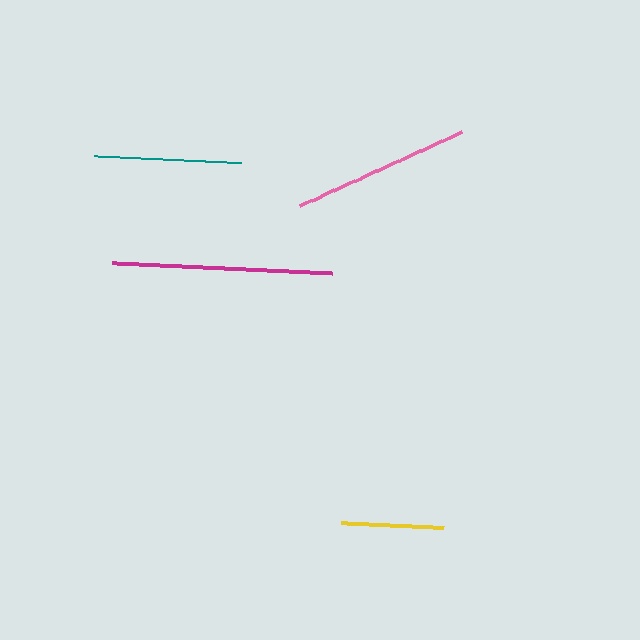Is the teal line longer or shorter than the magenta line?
The magenta line is longer than the teal line.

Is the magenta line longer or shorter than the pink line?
The magenta line is longer than the pink line.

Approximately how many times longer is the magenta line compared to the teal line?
The magenta line is approximately 1.5 times the length of the teal line.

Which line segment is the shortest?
The yellow line is the shortest at approximately 103 pixels.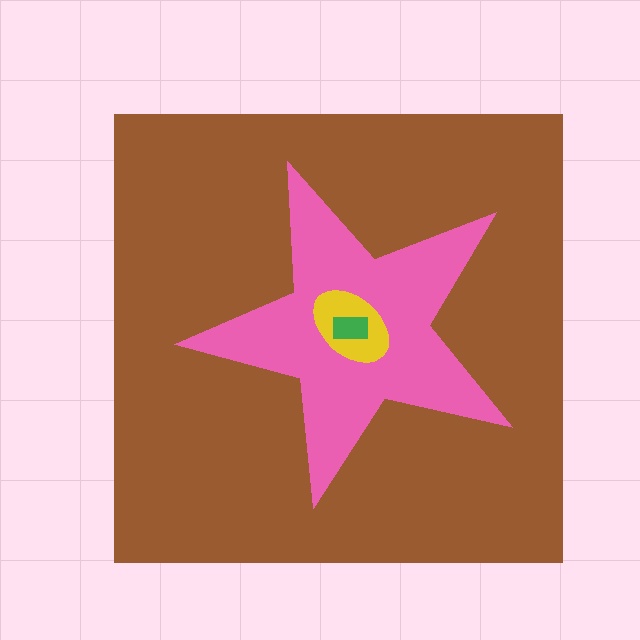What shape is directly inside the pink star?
The yellow ellipse.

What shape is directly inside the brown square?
The pink star.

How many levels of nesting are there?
4.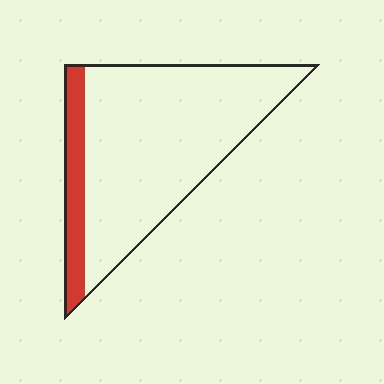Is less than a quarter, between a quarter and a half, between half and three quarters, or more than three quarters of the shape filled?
Less than a quarter.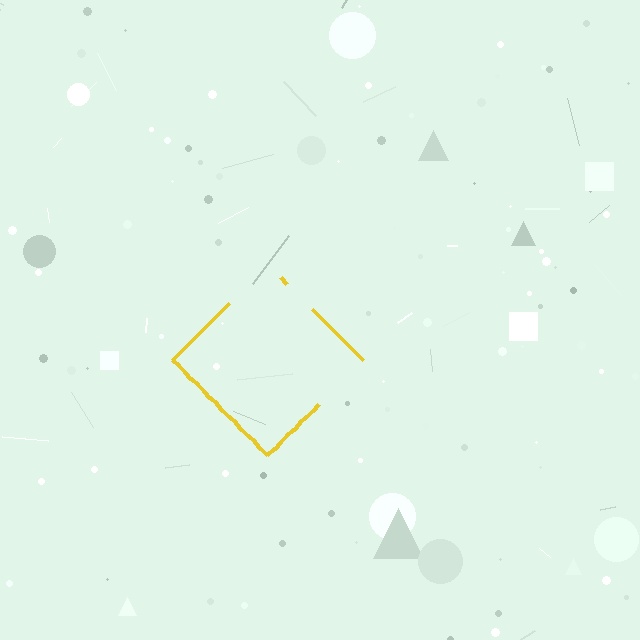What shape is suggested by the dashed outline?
The dashed outline suggests a diamond.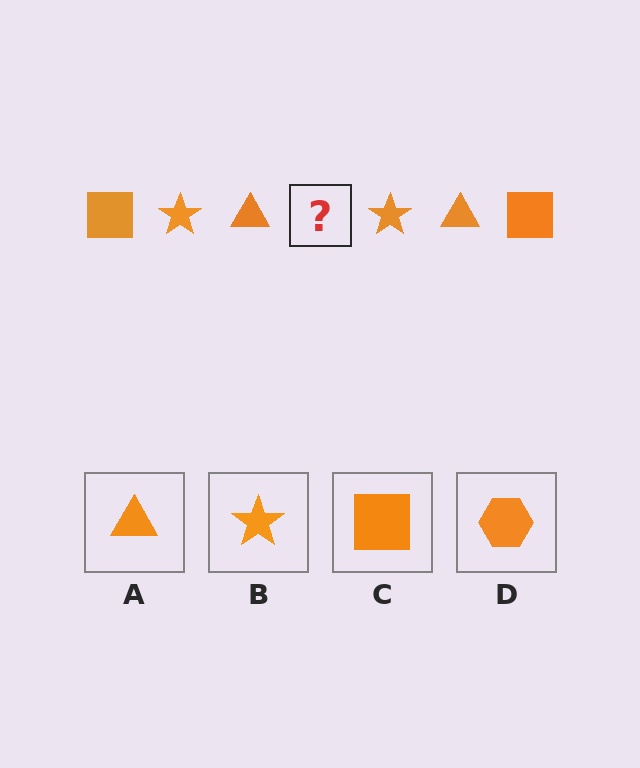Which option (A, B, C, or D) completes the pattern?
C.